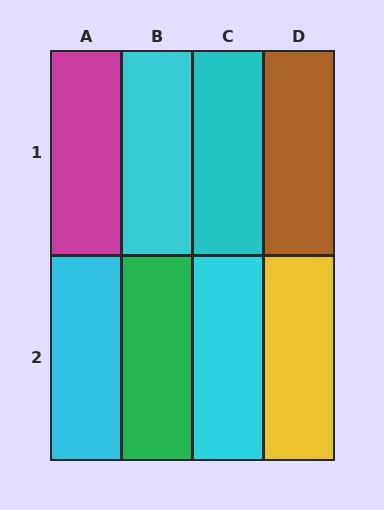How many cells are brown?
1 cell is brown.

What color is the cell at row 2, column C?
Cyan.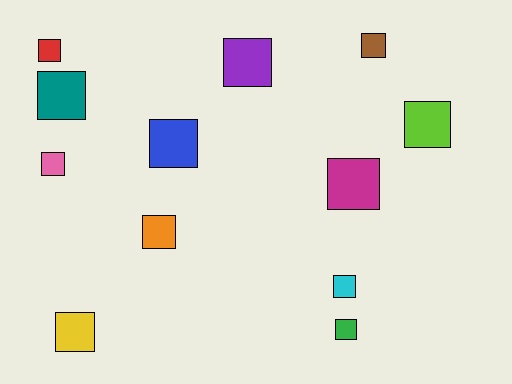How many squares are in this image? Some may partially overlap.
There are 12 squares.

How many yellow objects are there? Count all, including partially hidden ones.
There is 1 yellow object.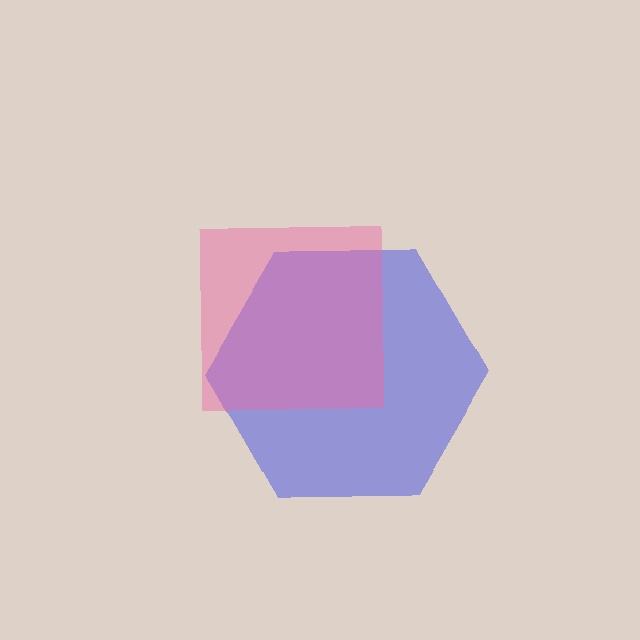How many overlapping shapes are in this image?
There are 2 overlapping shapes in the image.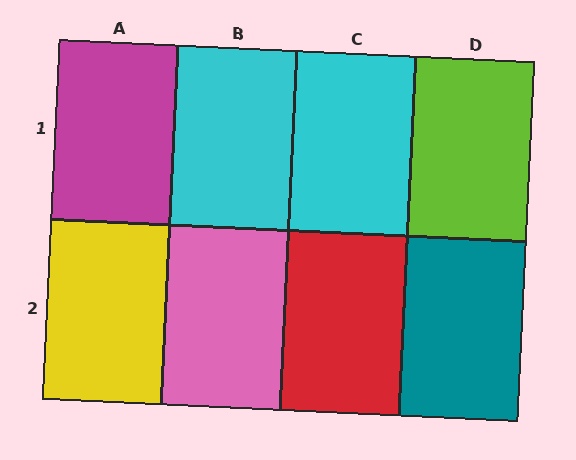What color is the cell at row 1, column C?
Cyan.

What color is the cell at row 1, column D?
Lime.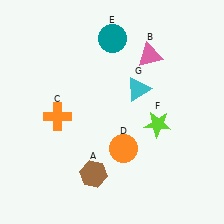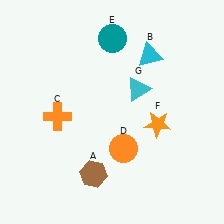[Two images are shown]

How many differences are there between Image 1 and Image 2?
There are 2 differences between the two images.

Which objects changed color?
B changed from pink to cyan. F changed from lime to orange.